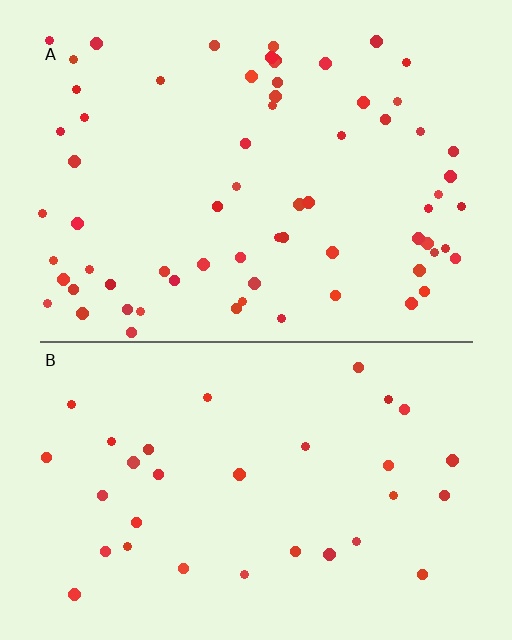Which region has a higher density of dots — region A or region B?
A (the top).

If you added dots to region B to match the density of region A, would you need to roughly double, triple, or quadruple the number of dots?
Approximately double.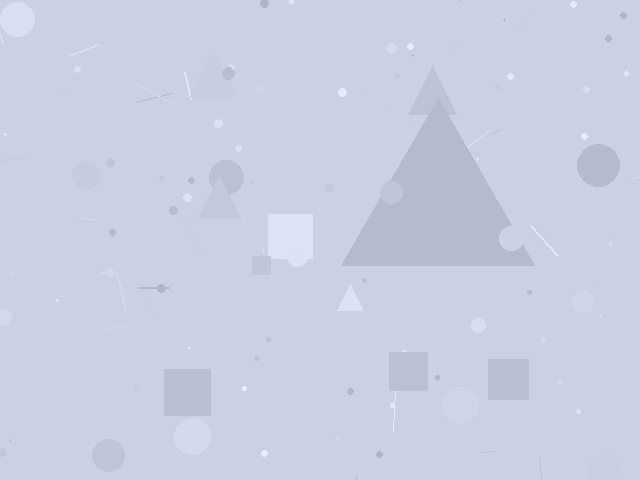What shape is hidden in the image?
A triangle is hidden in the image.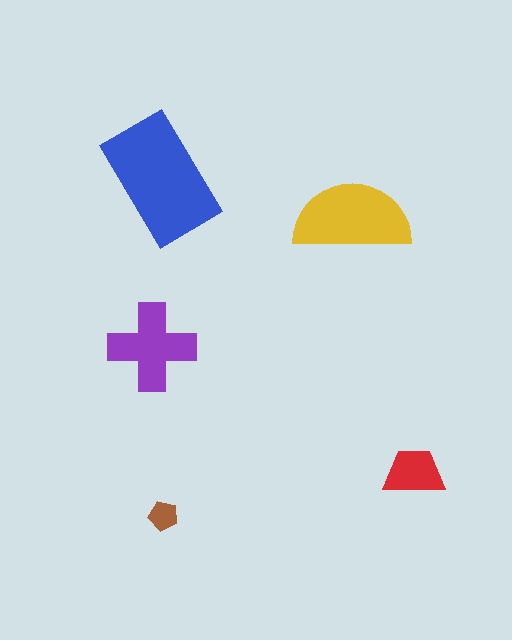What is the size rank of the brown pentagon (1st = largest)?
5th.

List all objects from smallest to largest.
The brown pentagon, the red trapezoid, the purple cross, the yellow semicircle, the blue rectangle.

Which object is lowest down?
The brown pentagon is bottommost.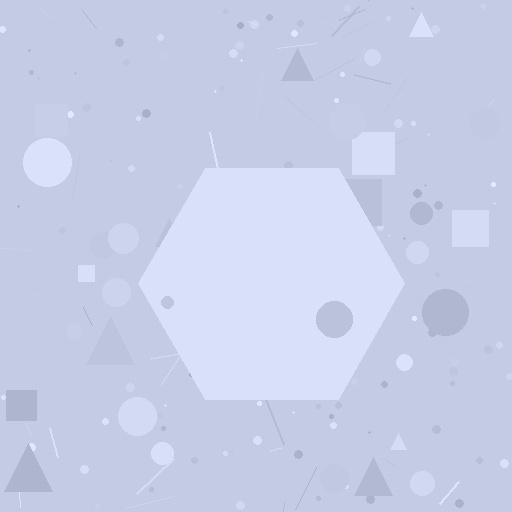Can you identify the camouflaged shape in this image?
The camouflaged shape is a hexagon.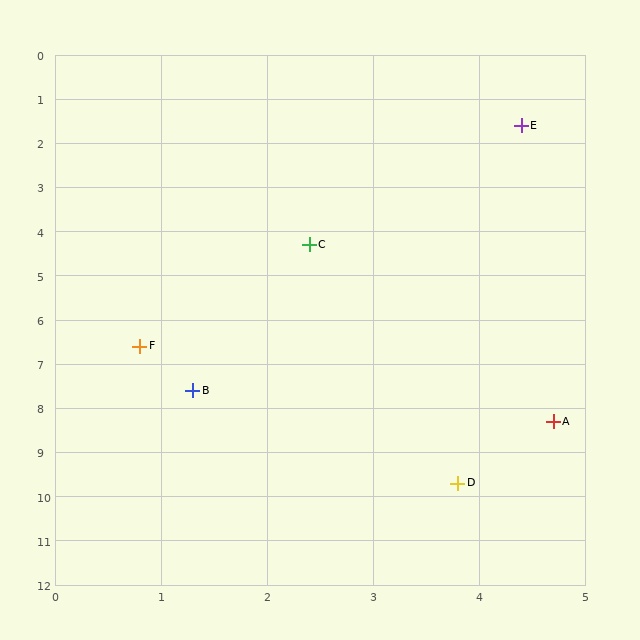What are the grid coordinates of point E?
Point E is at approximately (4.4, 1.6).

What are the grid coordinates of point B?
Point B is at approximately (1.3, 7.6).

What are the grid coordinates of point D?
Point D is at approximately (3.8, 9.7).